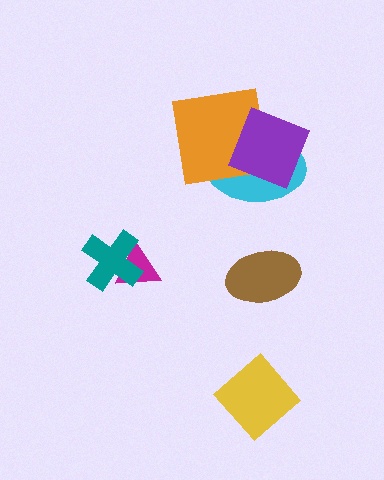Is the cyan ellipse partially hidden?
Yes, it is partially covered by another shape.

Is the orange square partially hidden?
Yes, it is partially covered by another shape.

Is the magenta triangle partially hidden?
Yes, it is partially covered by another shape.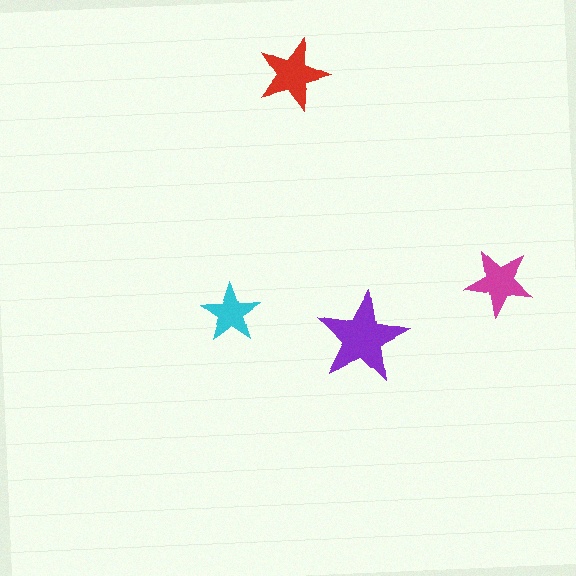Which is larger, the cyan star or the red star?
The red one.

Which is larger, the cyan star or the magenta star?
The magenta one.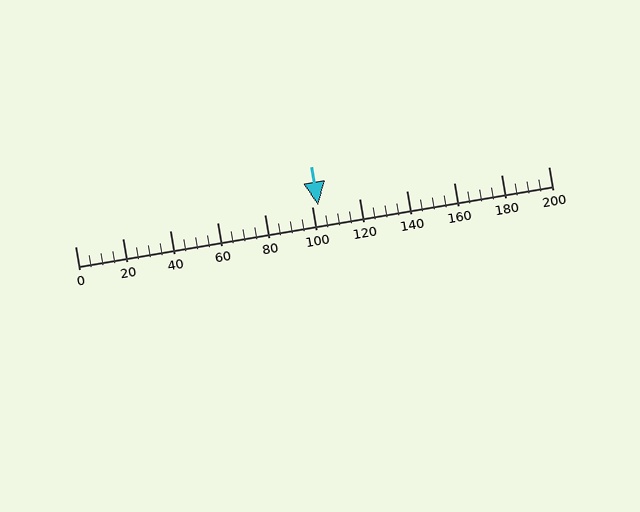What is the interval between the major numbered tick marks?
The major tick marks are spaced 20 units apart.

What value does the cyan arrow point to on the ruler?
The cyan arrow points to approximately 103.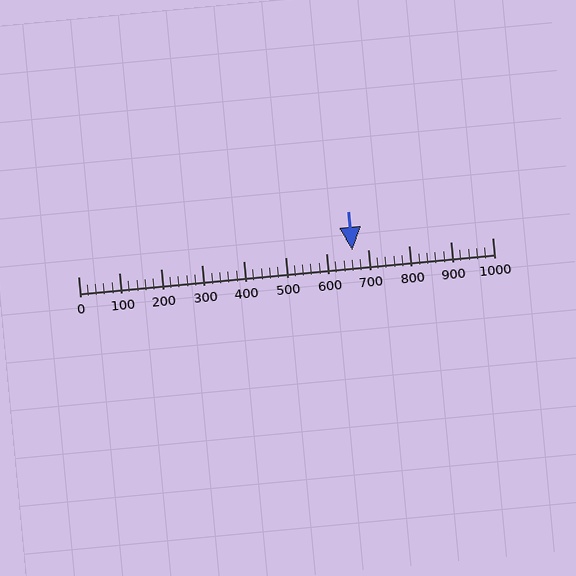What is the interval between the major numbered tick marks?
The major tick marks are spaced 100 units apart.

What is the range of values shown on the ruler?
The ruler shows values from 0 to 1000.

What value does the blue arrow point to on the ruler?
The blue arrow points to approximately 663.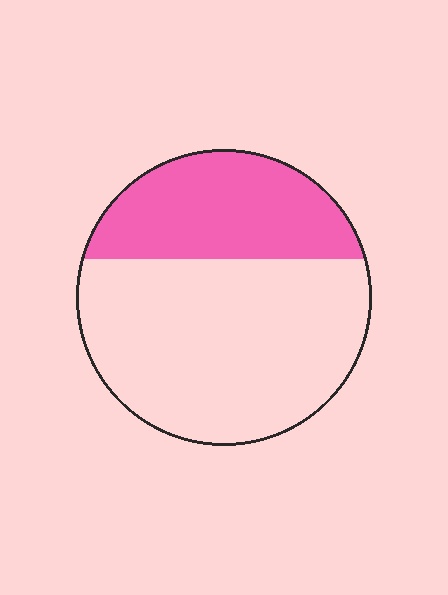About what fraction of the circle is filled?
About one third (1/3).